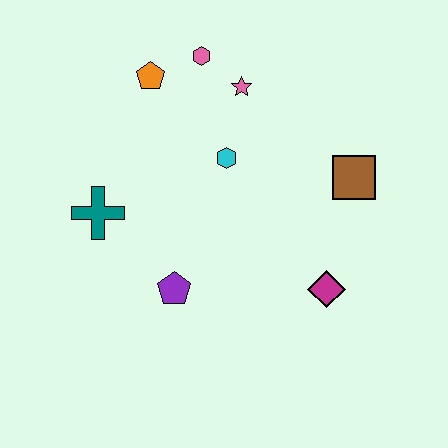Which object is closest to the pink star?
The pink hexagon is closest to the pink star.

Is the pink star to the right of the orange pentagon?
Yes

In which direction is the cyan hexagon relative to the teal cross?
The cyan hexagon is to the right of the teal cross.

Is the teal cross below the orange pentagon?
Yes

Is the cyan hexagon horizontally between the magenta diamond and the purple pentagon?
Yes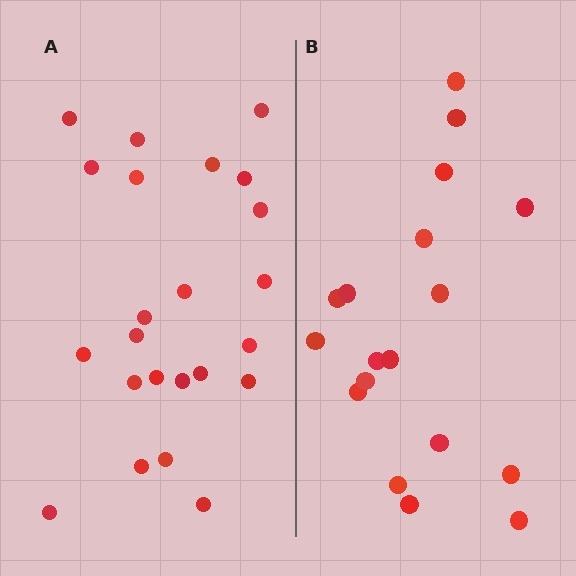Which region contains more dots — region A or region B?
Region A (the left region) has more dots.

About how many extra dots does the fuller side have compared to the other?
Region A has about 5 more dots than region B.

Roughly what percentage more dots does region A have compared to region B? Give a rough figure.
About 30% more.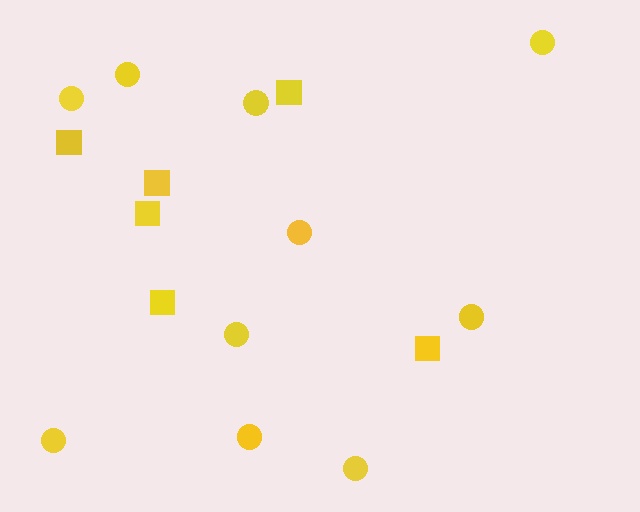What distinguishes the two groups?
There are 2 groups: one group of squares (6) and one group of circles (10).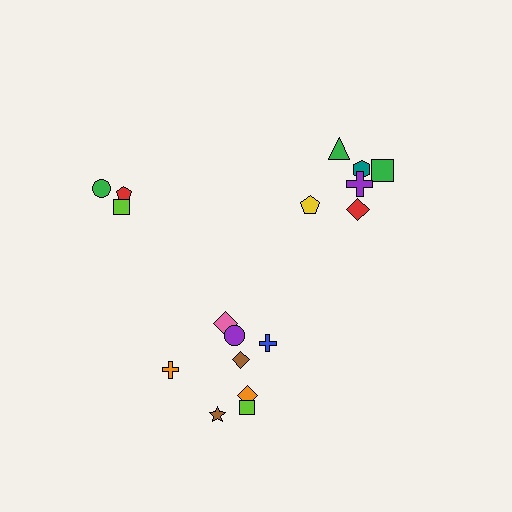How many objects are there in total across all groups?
There are 17 objects.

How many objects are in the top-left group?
There are 3 objects.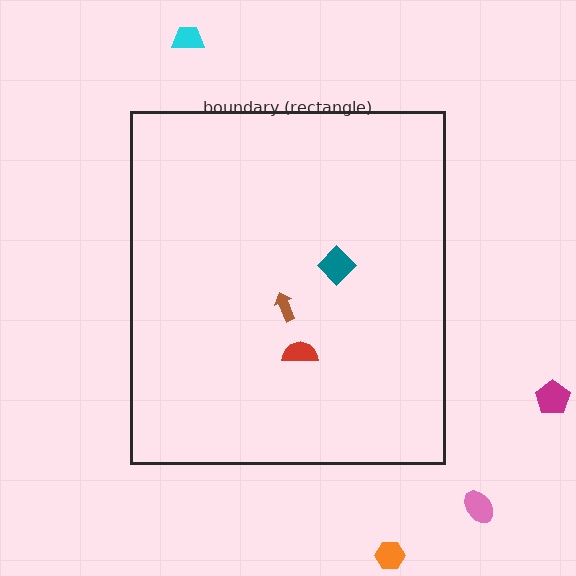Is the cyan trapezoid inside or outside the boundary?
Outside.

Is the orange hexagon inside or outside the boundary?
Outside.